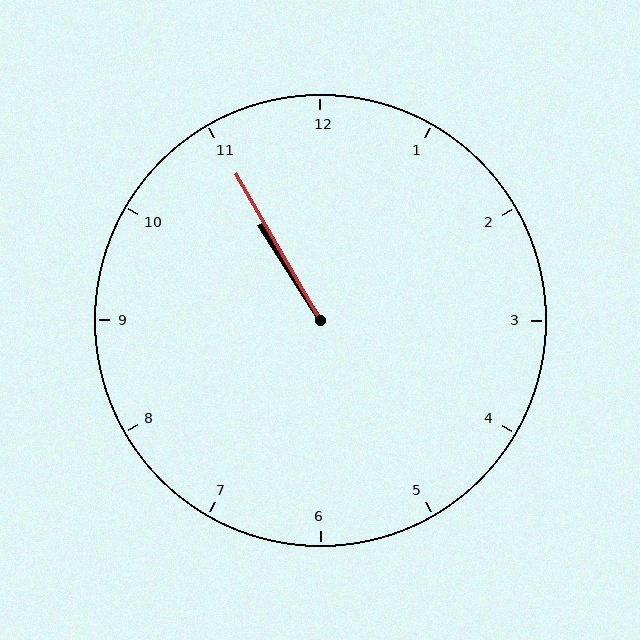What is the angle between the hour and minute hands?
Approximately 2 degrees.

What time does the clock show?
10:55.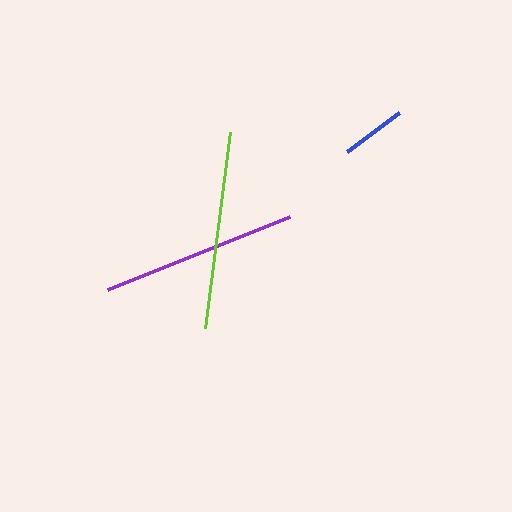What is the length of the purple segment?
The purple segment is approximately 196 pixels long.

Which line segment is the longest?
The lime line is the longest at approximately 198 pixels.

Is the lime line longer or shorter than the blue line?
The lime line is longer than the blue line.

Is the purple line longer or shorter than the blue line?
The purple line is longer than the blue line.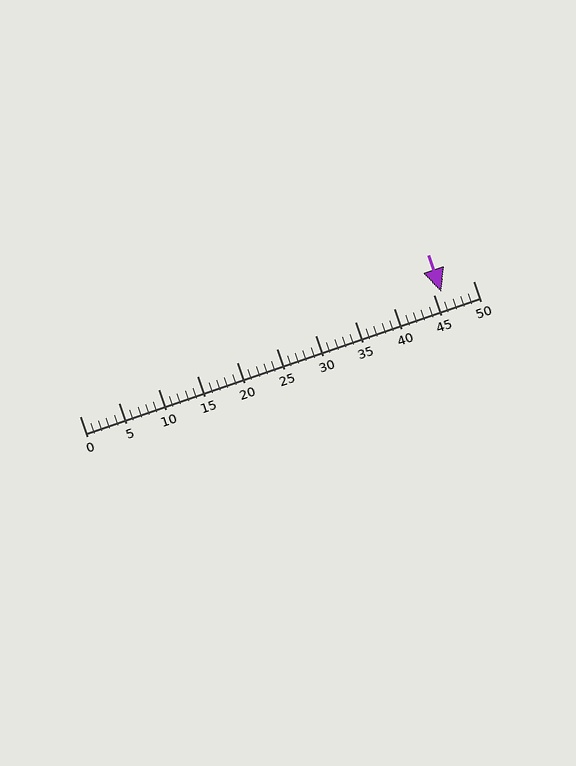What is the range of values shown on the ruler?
The ruler shows values from 0 to 50.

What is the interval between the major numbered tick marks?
The major tick marks are spaced 5 units apart.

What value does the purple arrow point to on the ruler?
The purple arrow points to approximately 46.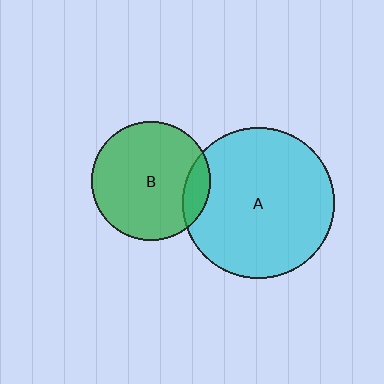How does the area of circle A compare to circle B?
Approximately 1.6 times.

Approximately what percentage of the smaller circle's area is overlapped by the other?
Approximately 15%.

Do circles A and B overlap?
Yes.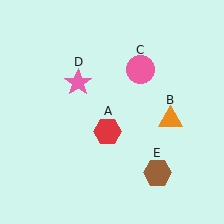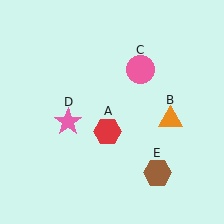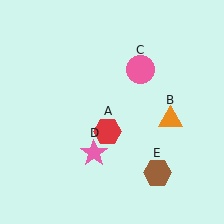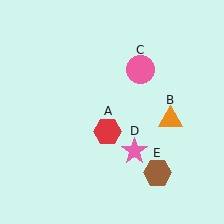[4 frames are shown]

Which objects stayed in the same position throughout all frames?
Red hexagon (object A) and orange triangle (object B) and pink circle (object C) and brown hexagon (object E) remained stationary.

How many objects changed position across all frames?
1 object changed position: pink star (object D).